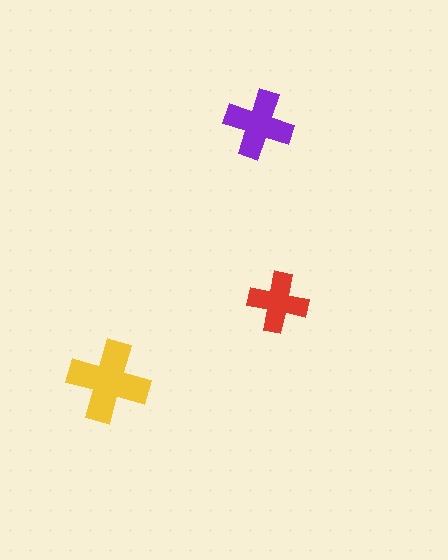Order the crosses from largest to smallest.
the yellow one, the purple one, the red one.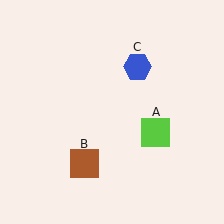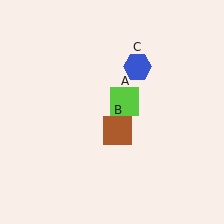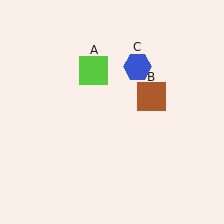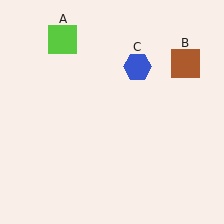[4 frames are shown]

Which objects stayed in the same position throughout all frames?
Blue hexagon (object C) remained stationary.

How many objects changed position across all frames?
2 objects changed position: lime square (object A), brown square (object B).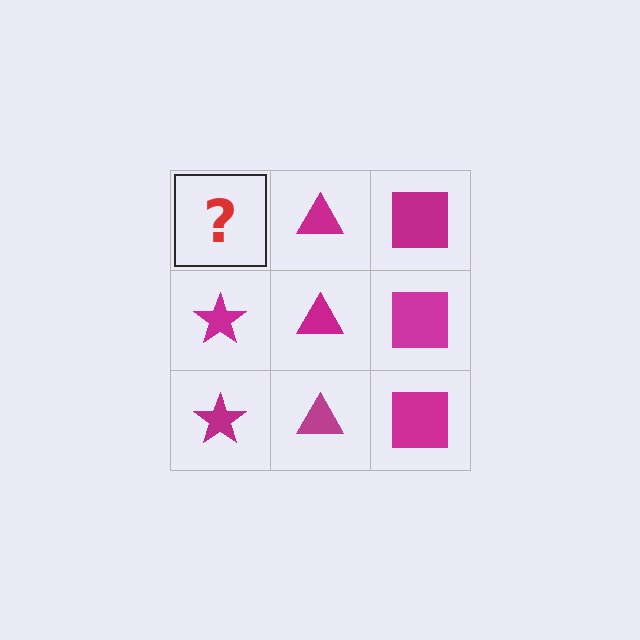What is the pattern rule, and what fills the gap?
The rule is that each column has a consistent shape. The gap should be filled with a magenta star.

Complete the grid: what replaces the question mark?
The question mark should be replaced with a magenta star.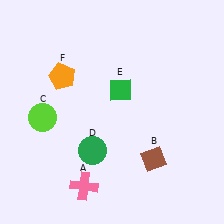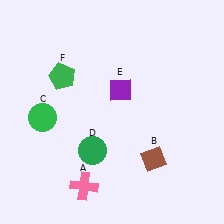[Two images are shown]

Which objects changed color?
C changed from lime to green. E changed from green to purple. F changed from orange to green.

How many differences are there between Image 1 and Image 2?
There are 3 differences between the two images.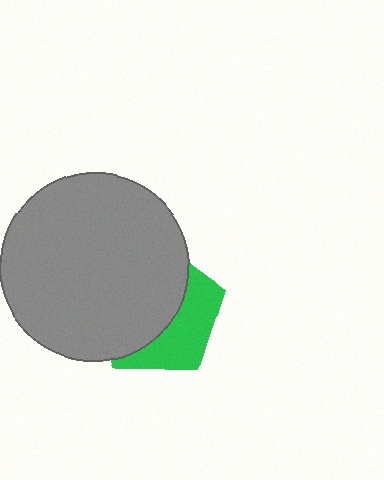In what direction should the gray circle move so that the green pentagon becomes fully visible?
The gray circle should move left. That is the shortest direction to clear the overlap and leave the green pentagon fully visible.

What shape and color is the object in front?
The object in front is a gray circle.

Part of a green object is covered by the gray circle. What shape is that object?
It is a pentagon.